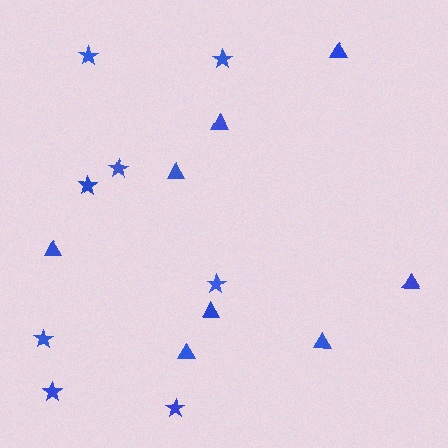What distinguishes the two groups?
There are 2 groups: one group of stars (8) and one group of triangles (8).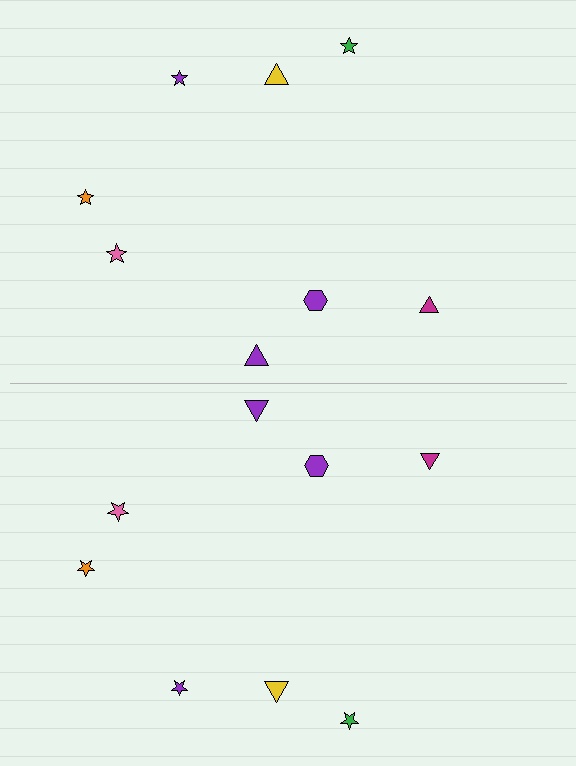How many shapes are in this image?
There are 16 shapes in this image.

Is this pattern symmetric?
Yes, this pattern has bilateral (reflection) symmetry.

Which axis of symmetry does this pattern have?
The pattern has a horizontal axis of symmetry running through the center of the image.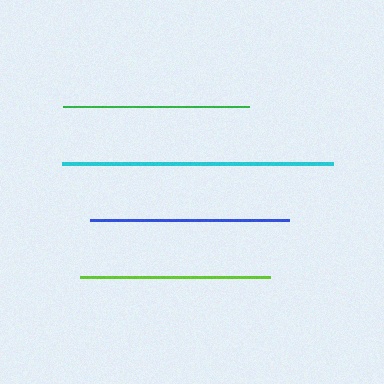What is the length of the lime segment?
The lime segment is approximately 190 pixels long.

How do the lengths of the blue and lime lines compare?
The blue and lime lines are approximately the same length.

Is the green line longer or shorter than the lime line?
The lime line is longer than the green line.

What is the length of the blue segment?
The blue segment is approximately 199 pixels long.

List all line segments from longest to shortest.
From longest to shortest: cyan, blue, lime, green.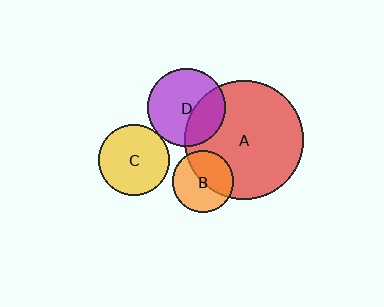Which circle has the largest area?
Circle A (red).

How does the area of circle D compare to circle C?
Approximately 1.2 times.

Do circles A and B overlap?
Yes.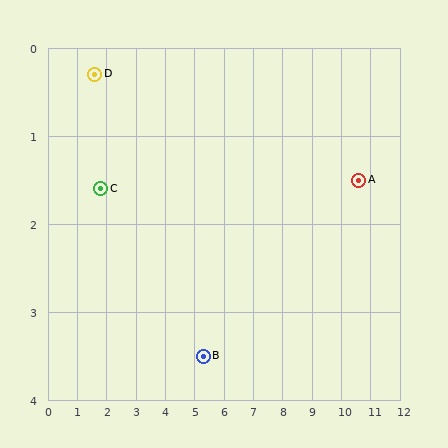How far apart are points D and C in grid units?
Points D and C are about 1.3 grid units apart.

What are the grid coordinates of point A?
Point A is at approximately (10.6, 1.5).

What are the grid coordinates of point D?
Point D is at approximately (1.6, 0.3).